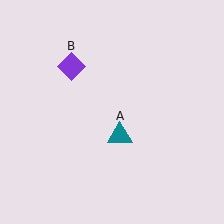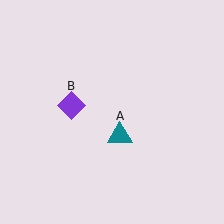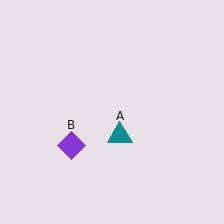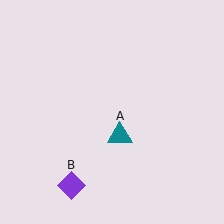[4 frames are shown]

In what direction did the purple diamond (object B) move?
The purple diamond (object B) moved down.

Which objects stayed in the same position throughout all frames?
Teal triangle (object A) remained stationary.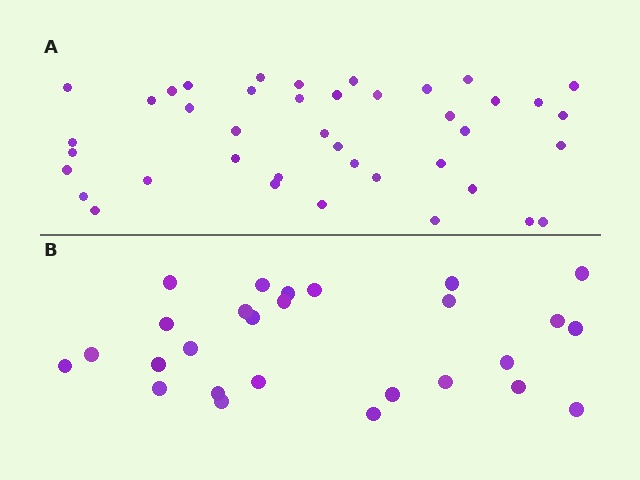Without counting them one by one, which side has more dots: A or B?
Region A (the top region) has more dots.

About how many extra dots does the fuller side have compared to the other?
Region A has approximately 15 more dots than region B.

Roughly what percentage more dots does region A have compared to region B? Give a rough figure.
About 50% more.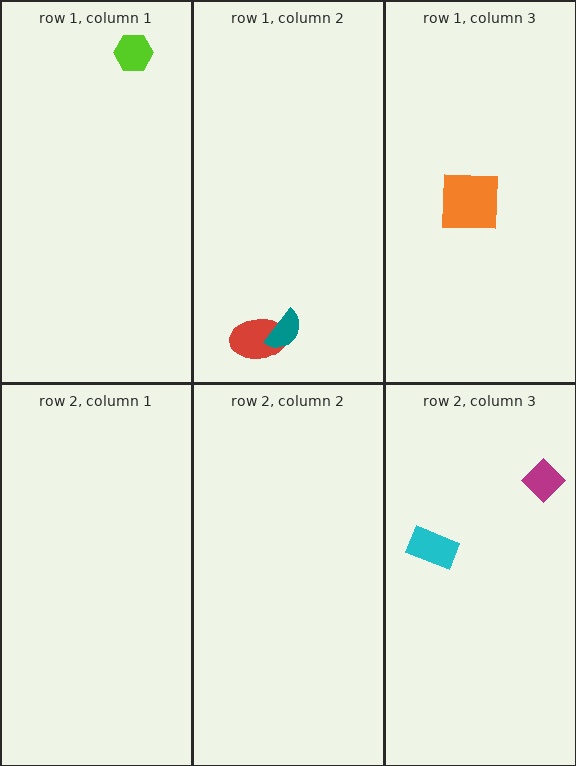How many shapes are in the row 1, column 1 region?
1.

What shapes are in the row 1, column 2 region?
The red ellipse, the teal semicircle.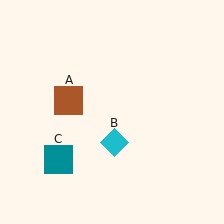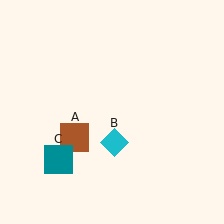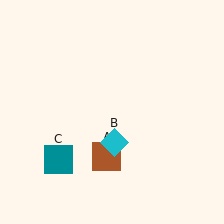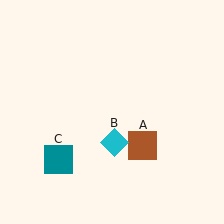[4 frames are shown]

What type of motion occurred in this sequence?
The brown square (object A) rotated counterclockwise around the center of the scene.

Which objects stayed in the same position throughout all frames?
Cyan diamond (object B) and teal square (object C) remained stationary.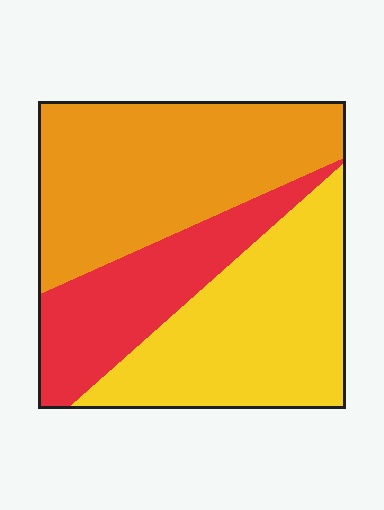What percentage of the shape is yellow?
Yellow takes up about three eighths (3/8) of the shape.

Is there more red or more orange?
Orange.